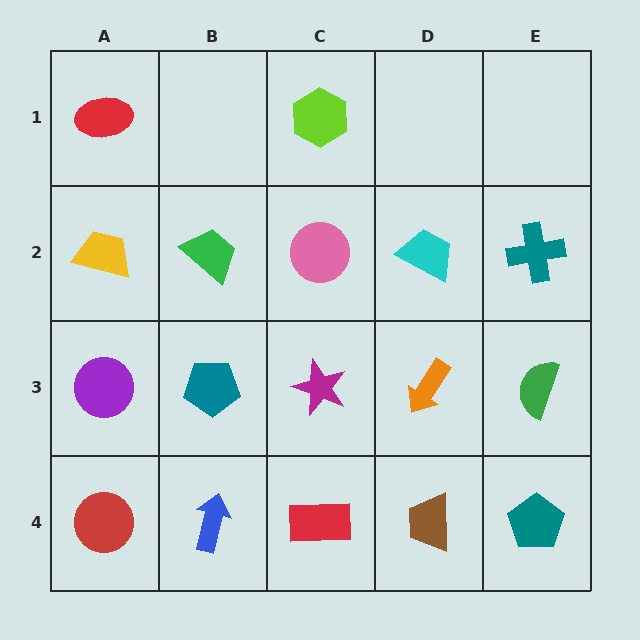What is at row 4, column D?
A brown trapezoid.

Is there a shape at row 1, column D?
No, that cell is empty.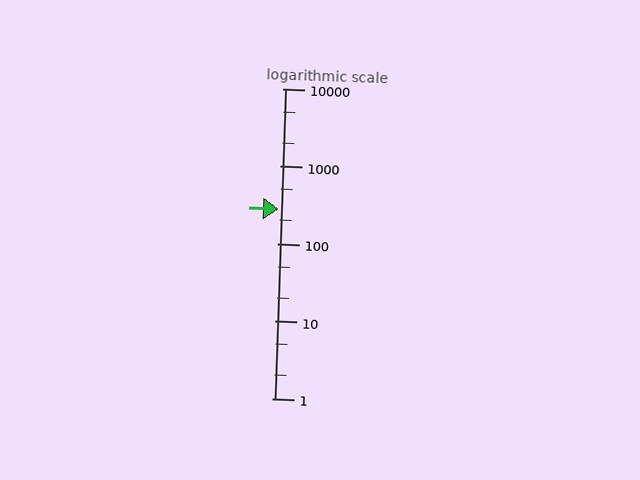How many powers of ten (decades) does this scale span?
The scale spans 4 decades, from 1 to 10000.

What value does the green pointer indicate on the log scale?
The pointer indicates approximately 280.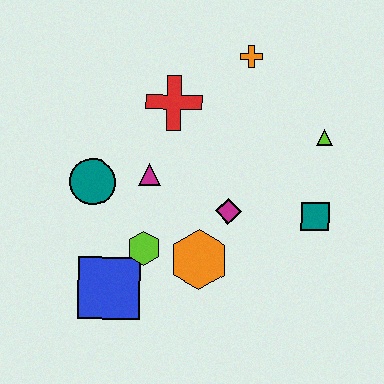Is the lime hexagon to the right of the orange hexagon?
No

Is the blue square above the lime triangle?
No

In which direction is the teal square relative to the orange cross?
The teal square is below the orange cross.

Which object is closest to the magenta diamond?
The orange hexagon is closest to the magenta diamond.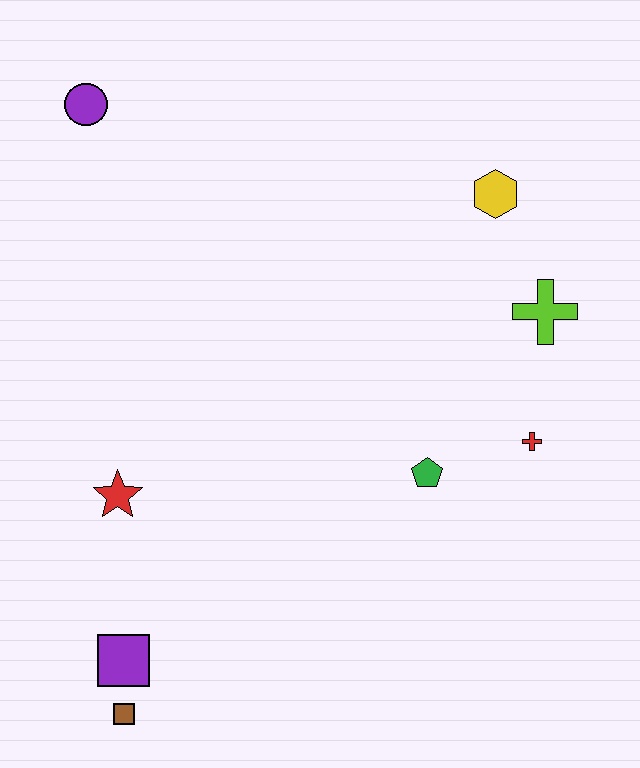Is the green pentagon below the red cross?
Yes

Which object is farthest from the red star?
The yellow hexagon is farthest from the red star.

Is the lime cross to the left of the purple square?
No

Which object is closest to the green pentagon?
The red cross is closest to the green pentagon.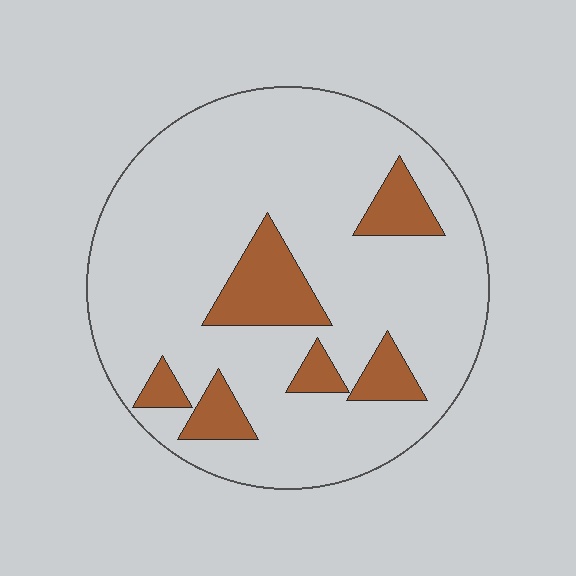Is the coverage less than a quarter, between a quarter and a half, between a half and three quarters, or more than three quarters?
Less than a quarter.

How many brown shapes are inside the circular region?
6.